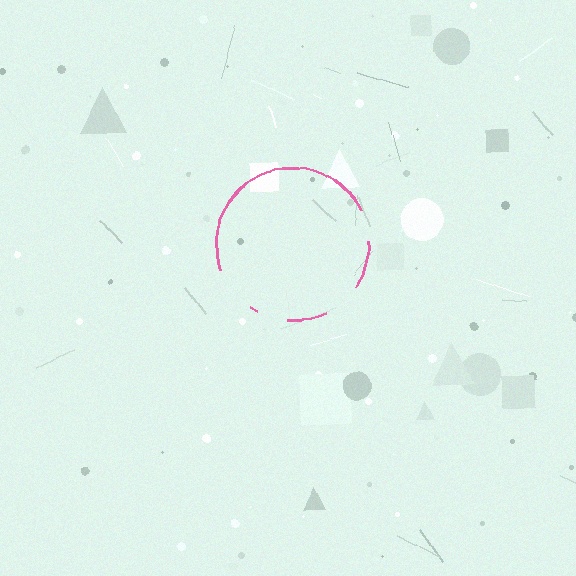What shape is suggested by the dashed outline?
The dashed outline suggests a circle.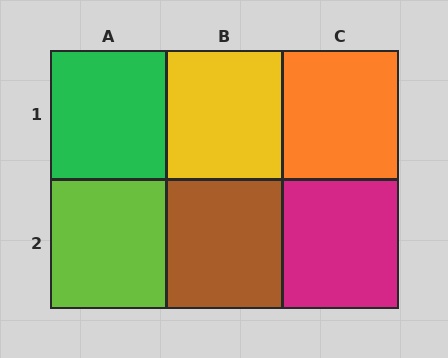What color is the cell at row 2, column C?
Magenta.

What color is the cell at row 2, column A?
Lime.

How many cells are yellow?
1 cell is yellow.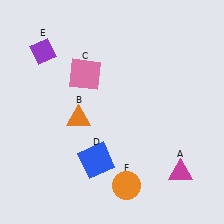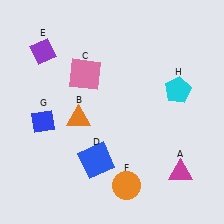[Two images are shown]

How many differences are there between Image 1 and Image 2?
There are 2 differences between the two images.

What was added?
A blue diamond (G), a cyan pentagon (H) were added in Image 2.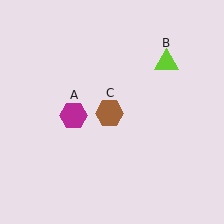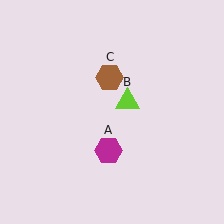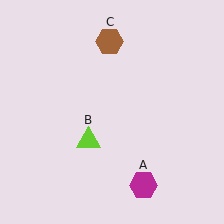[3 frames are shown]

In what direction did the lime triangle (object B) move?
The lime triangle (object B) moved down and to the left.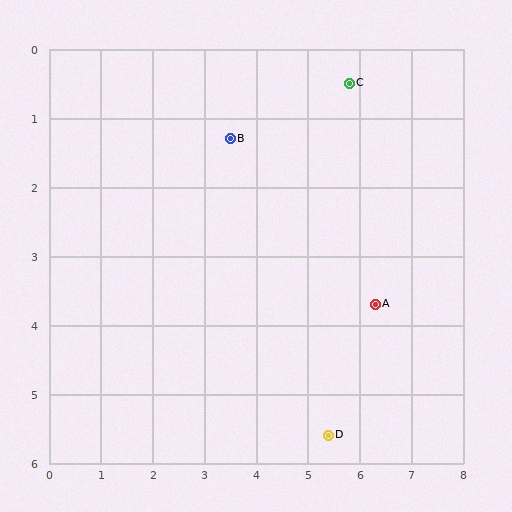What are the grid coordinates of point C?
Point C is at approximately (5.8, 0.5).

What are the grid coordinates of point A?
Point A is at approximately (6.3, 3.7).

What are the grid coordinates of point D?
Point D is at approximately (5.4, 5.6).